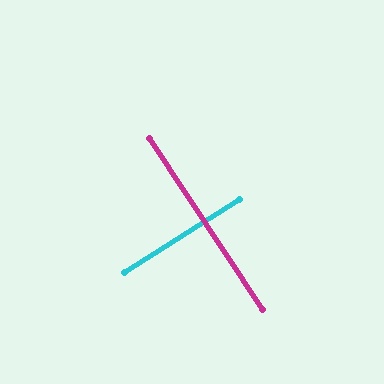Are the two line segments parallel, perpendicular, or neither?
Perpendicular — they meet at approximately 89°.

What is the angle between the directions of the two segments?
Approximately 89 degrees.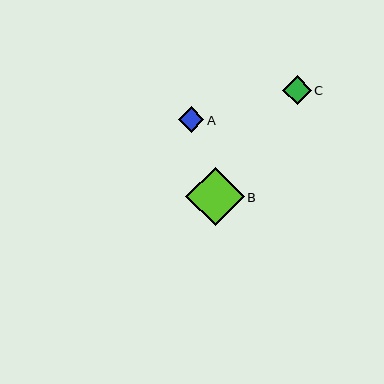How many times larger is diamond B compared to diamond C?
Diamond B is approximately 2.0 times the size of diamond C.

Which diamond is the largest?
Diamond B is the largest with a size of approximately 58 pixels.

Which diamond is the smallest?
Diamond A is the smallest with a size of approximately 26 pixels.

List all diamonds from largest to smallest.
From largest to smallest: B, C, A.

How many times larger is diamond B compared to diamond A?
Diamond B is approximately 2.3 times the size of diamond A.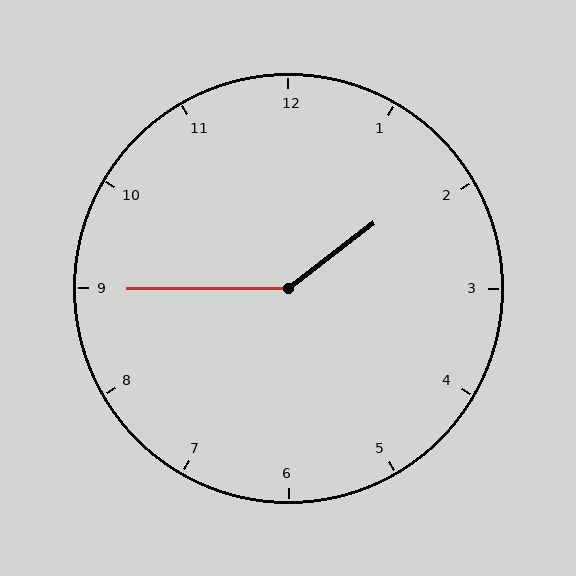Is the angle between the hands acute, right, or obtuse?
It is obtuse.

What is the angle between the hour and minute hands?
Approximately 142 degrees.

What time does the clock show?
1:45.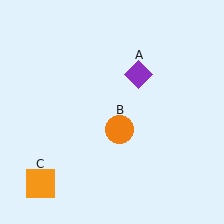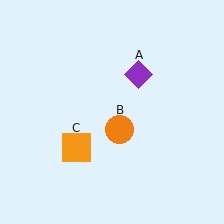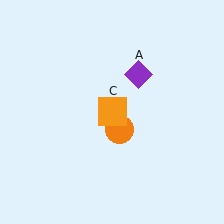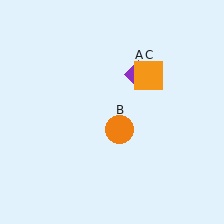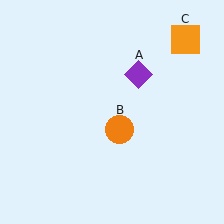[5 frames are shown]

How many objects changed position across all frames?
1 object changed position: orange square (object C).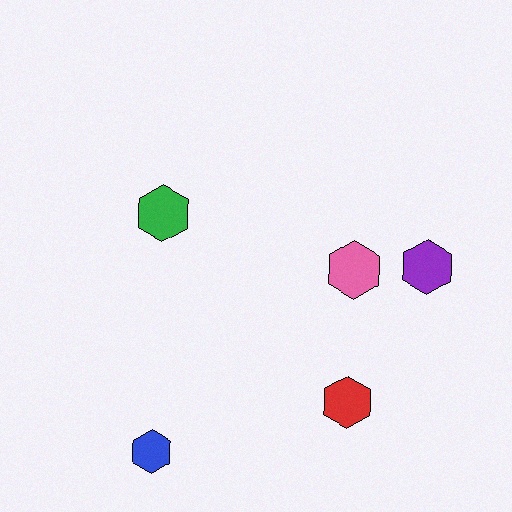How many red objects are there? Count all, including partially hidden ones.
There is 1 red object.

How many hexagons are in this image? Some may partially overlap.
There are 5 hexagons.